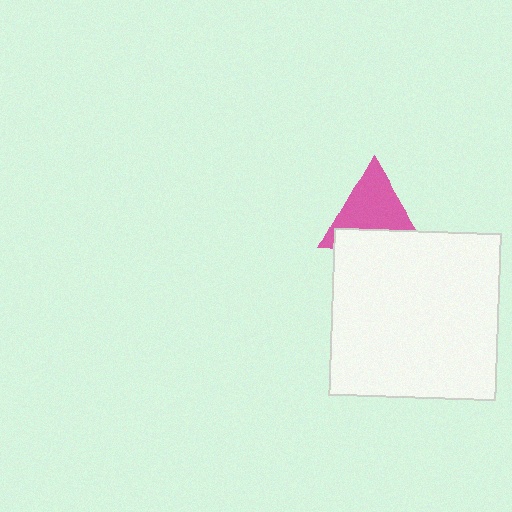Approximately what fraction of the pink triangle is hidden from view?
Roughly 34% of the pink triangle is hidden behind the white square.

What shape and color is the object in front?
The object in front is a white square.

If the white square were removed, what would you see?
You would see the complete pink triangle.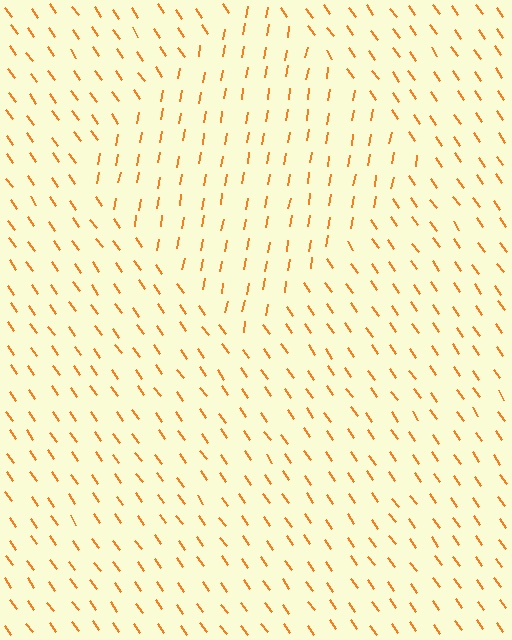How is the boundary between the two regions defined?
The boundary is defined purely by a change in line orientation (approximately 45 degrees difference). All lines are the same color and thickness.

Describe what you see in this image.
The image is filled with small orange line segments. A diamond region in the image has lines oriented differently from the surrounding lines, creating a visible texture boundary.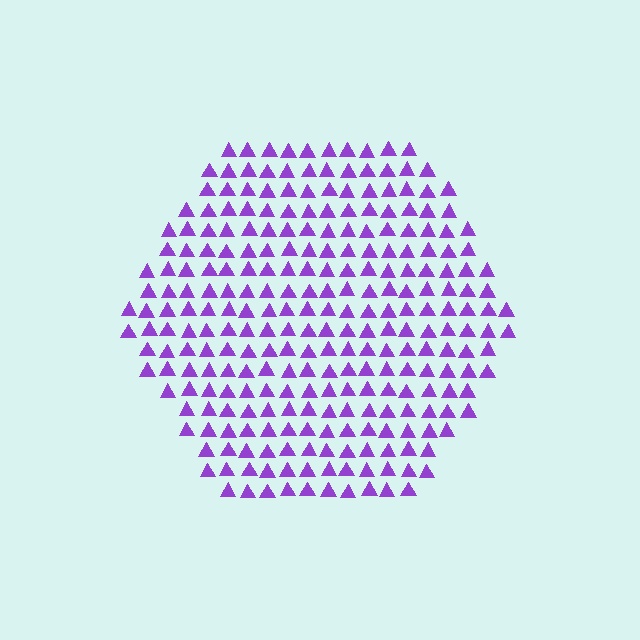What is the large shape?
The large shape is a hexagon.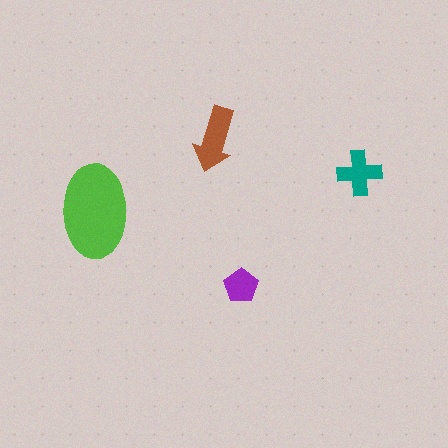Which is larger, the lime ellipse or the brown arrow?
The lime ellipse.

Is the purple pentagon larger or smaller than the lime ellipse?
Smaller.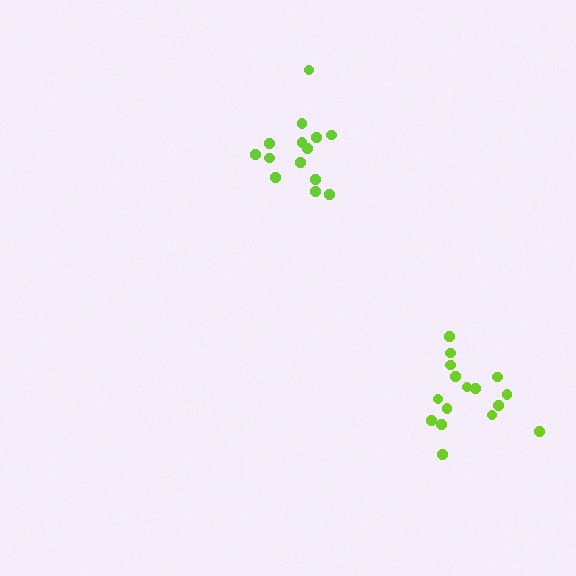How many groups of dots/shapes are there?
There are 2 groups.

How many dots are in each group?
Group 1: 16 dots, Group 2: 14 dots (30 total).